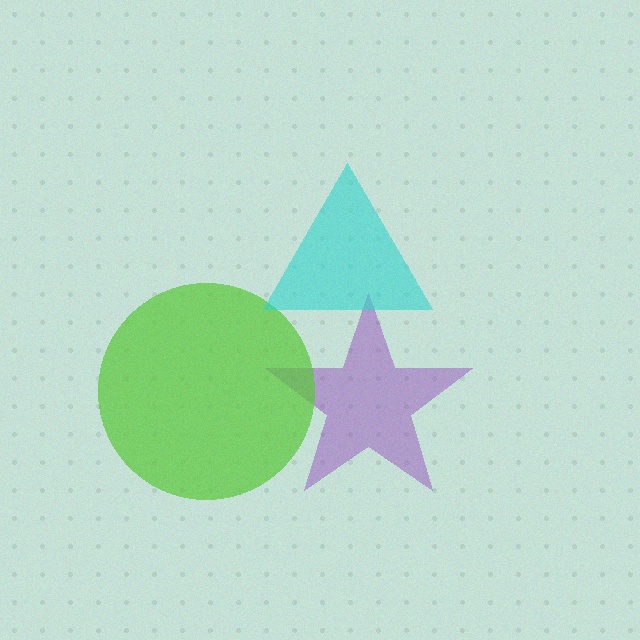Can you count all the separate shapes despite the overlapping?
Yes, there are 3 separate shapes.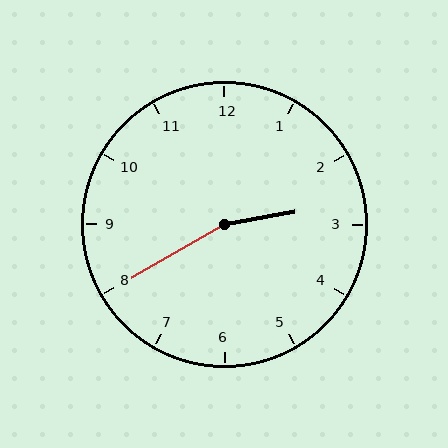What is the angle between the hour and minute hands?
Approximately 160 degrees.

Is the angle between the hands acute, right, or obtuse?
It is obtuse.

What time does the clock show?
2:40.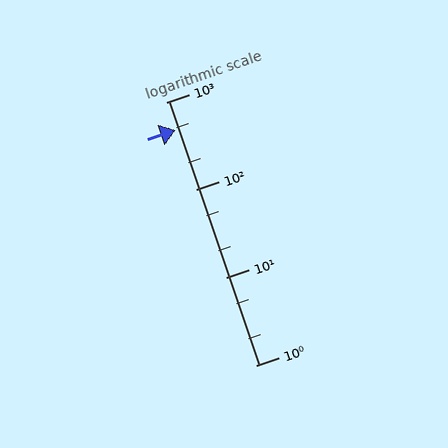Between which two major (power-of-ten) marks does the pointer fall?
The pointer is between 100 and 1000.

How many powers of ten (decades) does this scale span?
The scale spans 3 decades, from 1 to 1000.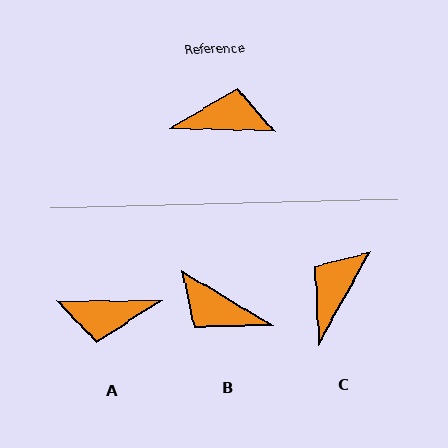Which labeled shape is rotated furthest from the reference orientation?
A, about 178 degrees away.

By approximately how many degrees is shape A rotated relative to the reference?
Approximately 178 degrees clockwise.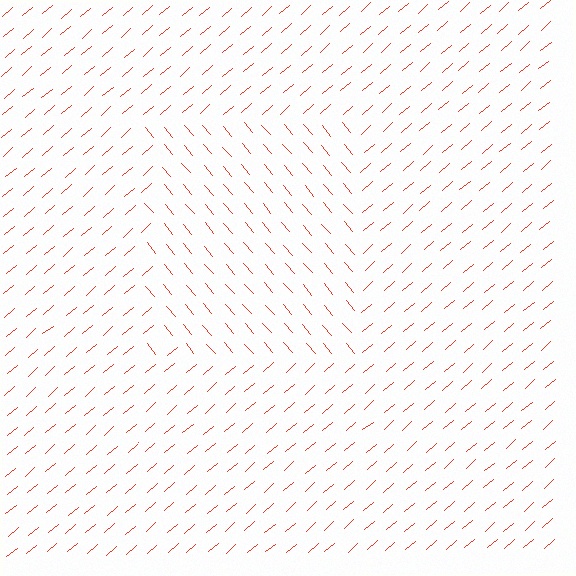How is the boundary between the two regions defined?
The boundary is defined purely by a change in line orientation (approximately 90 degrees difference). All lines are the same color and thickness.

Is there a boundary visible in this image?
Yes, there is a texture boundary formed by a change in line orientation.